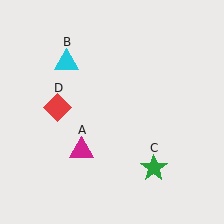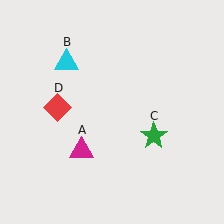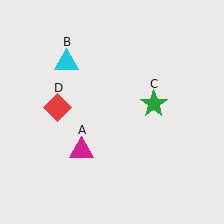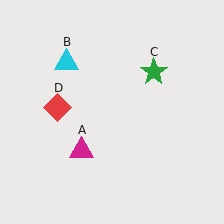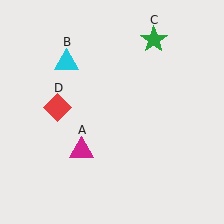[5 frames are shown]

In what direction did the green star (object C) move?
The green star (object C) moved up.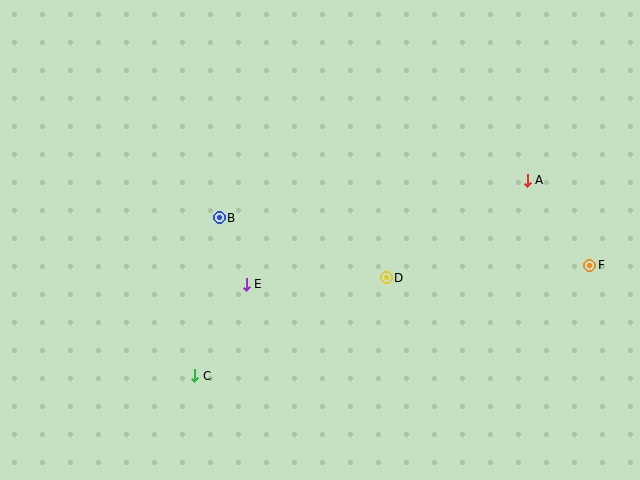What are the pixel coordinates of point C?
Point C is at (195, 376).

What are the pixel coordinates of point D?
Point D is at (386, 278).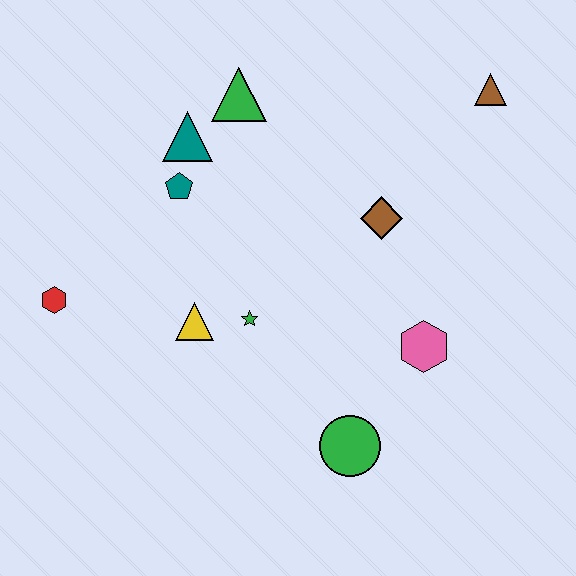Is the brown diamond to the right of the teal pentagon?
Yes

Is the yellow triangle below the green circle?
No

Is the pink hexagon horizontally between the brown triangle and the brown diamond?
Yes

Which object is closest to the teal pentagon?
The teal triangle is closest to the teal pentagon.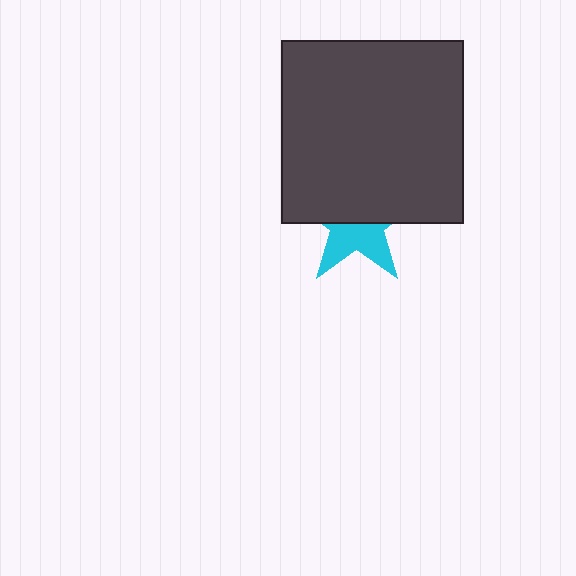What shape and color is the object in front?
The object in front is a dark gray square.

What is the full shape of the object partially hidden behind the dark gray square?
The partially hidden object is a cyan star.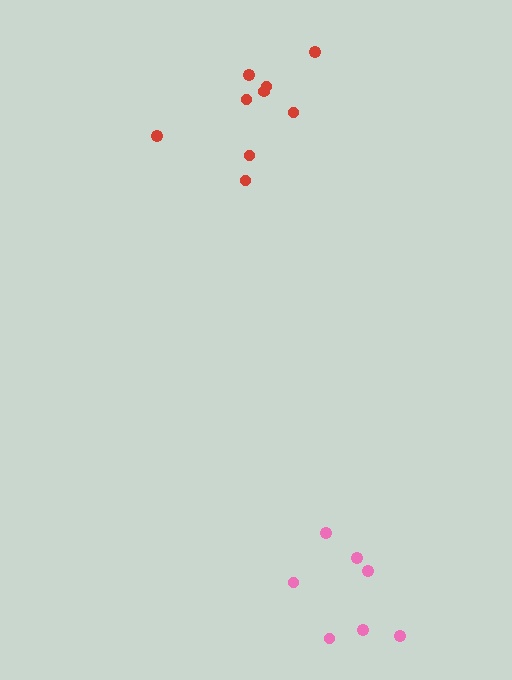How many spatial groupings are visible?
There are 2 spatial groupings.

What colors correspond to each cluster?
The clusters are colored: pink, red.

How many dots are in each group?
Group 1: 7 dots, Group 2: 9 dots (16 total).